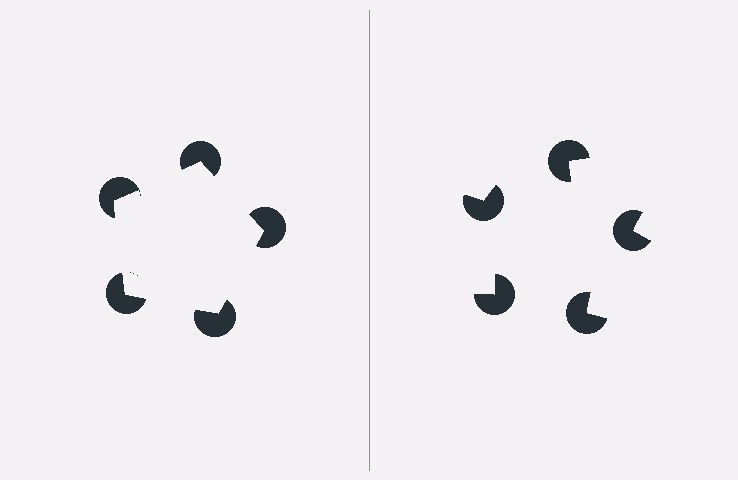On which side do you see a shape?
An illusory pentagon appears on the left side. On the right side the wedge cuts are rotated, so no coherent shape forms.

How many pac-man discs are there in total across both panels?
10 — 5 on each side.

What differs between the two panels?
The pac-man discs are positioned identically on both sides; only the wedge orientations differ. On the left they align to a pentagon; on the right they are misaligned.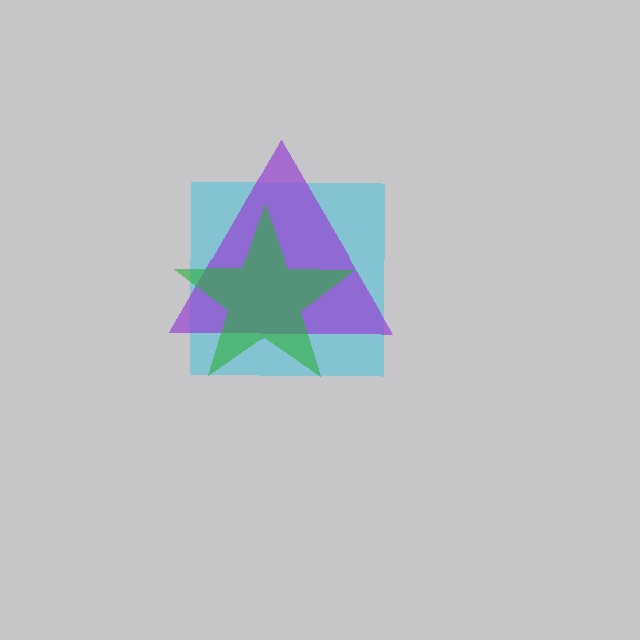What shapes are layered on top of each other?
The layered shapes are: a cyan square, a purple triangle, a green star.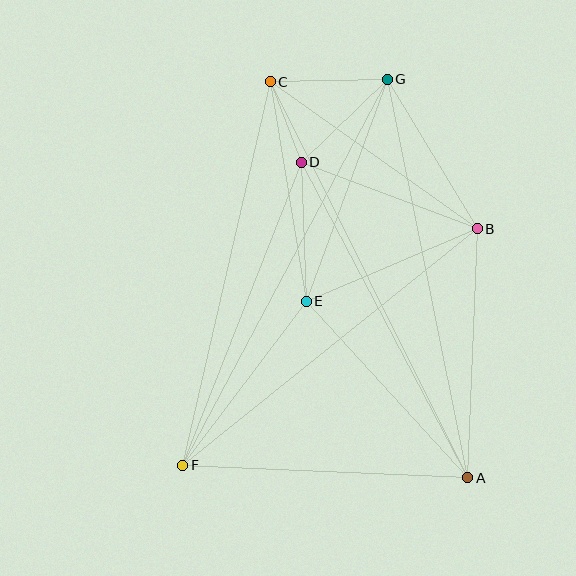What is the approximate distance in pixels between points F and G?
The distance between F and G is approximately 437 pixels.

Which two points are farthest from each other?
Points A and C are farthest from each other.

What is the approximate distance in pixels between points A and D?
The distance between A and D is approximately 357 pixels.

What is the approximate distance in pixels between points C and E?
The distance between C and E is approximately 222 pixels.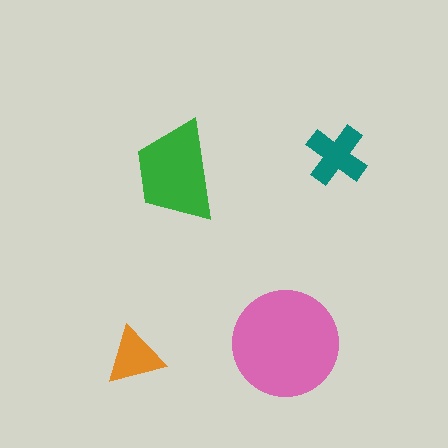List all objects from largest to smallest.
The pink circle, the green trapezoid, the teal cross, the orange triangle.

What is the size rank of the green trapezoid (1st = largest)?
2nd.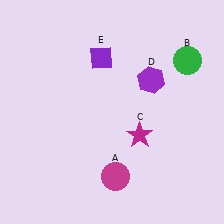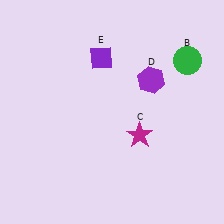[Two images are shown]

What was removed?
The magenta circle (A) was removed in Image 2.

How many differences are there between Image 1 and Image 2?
There is 1 difference between the two images.